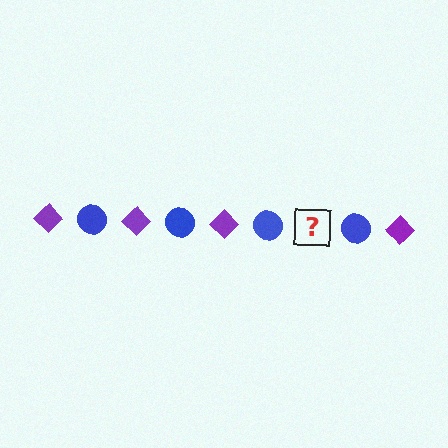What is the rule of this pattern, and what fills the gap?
The rule is that the pattern alternates between purple diamond and blue circle. The gap should be filled with a purple diamond.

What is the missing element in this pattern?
The missing element is a purple diamond.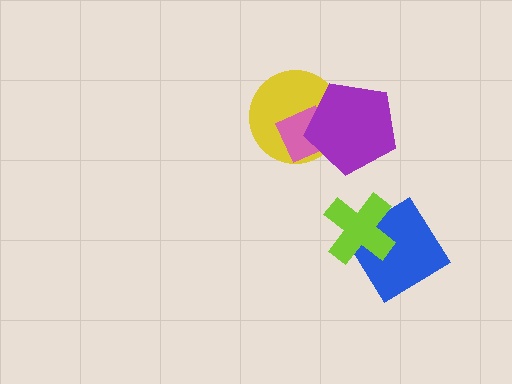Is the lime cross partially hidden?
No, no other shape covers it.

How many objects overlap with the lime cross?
1 object overlaps with the lime cross.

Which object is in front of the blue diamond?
The lime cross is in front of the blue diamond.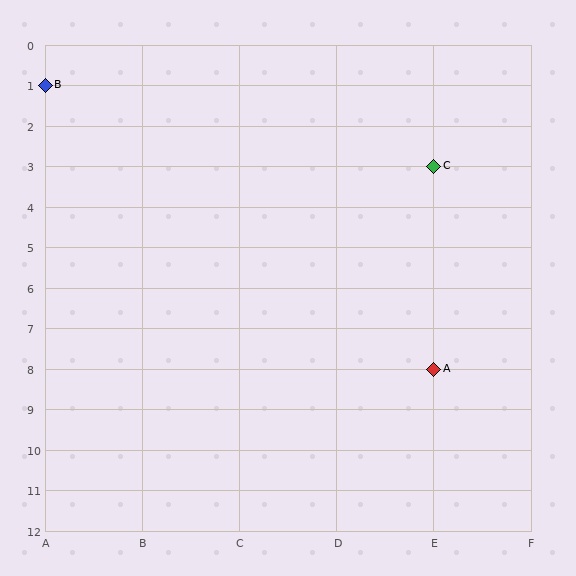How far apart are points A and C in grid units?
Points A and C are 5 rows apart.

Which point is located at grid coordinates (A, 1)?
Point B is at (A, 1).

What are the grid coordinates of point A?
Point A is at grid coordinates (E, 8).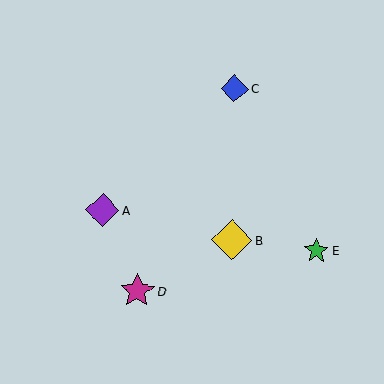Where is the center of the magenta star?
The center of the magenta star is at (137, 291).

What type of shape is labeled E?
Shape E is a green star.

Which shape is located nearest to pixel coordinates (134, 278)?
The magenta star (labeled D) at (137, 291) is nearest to that location.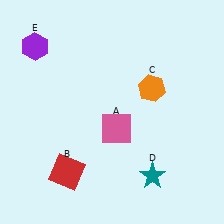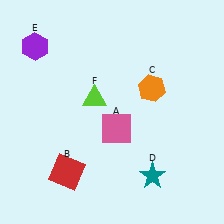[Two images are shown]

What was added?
A lime triangle (F) was added in Image 2.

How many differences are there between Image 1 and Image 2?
There is 1 difference between the two images.